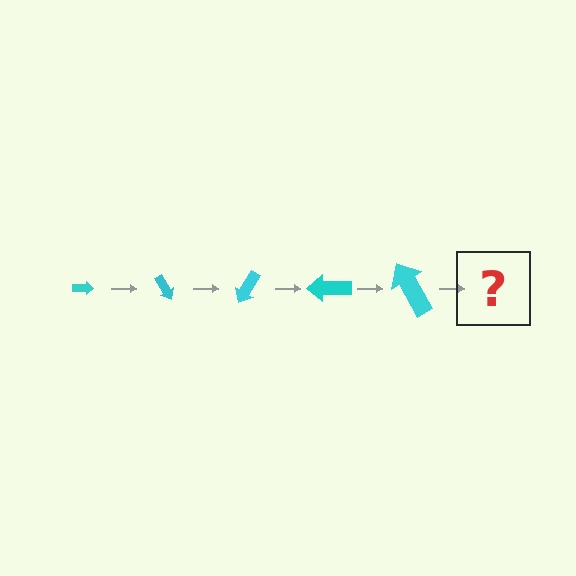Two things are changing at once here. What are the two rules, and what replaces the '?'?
The two rules are that the arrow grows larger each step and it rotates 60 degrees each step. The '?' should be an arrow, larger than the previous one and rotated 300 degrees from the start.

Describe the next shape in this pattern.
It should be an arrow, larger than the previous one and rotated 300 degrees from the start.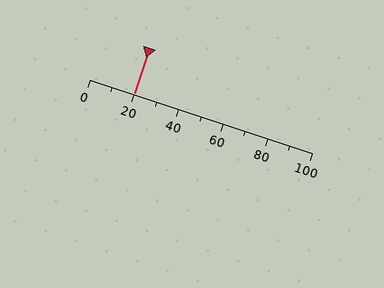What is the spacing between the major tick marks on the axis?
The major ticks are spaced 20 apart.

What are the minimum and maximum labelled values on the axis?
The axis runs from 0 to 100.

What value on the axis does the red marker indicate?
The marker indicates approximately 20.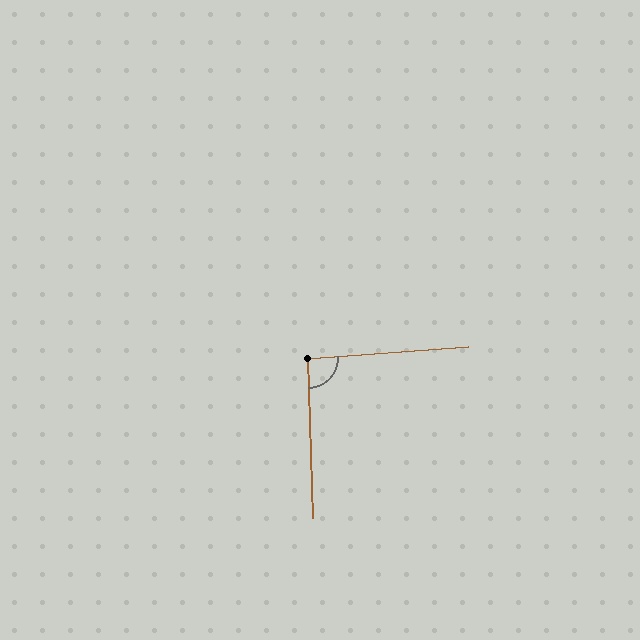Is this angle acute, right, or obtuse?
It is approximately a right angle.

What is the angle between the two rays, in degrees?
Approximately 93 degrees.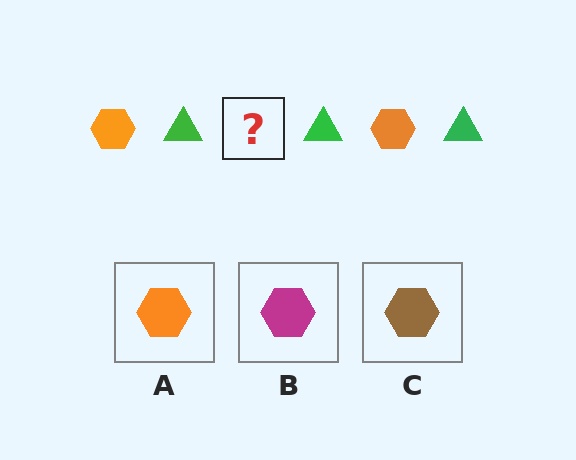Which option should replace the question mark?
Option A.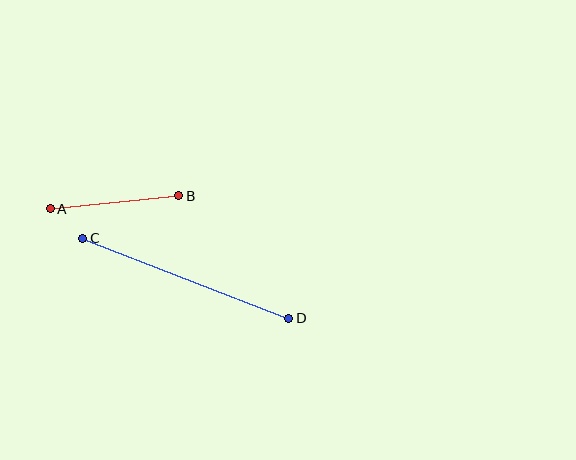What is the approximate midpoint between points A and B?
The midpoint is at approximately (115, 202) pixels.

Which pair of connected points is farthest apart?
Points C and D are farthest apart.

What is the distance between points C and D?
The distance is approximately 221 pixels.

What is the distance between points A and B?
The distance is approximately 129 pixels.